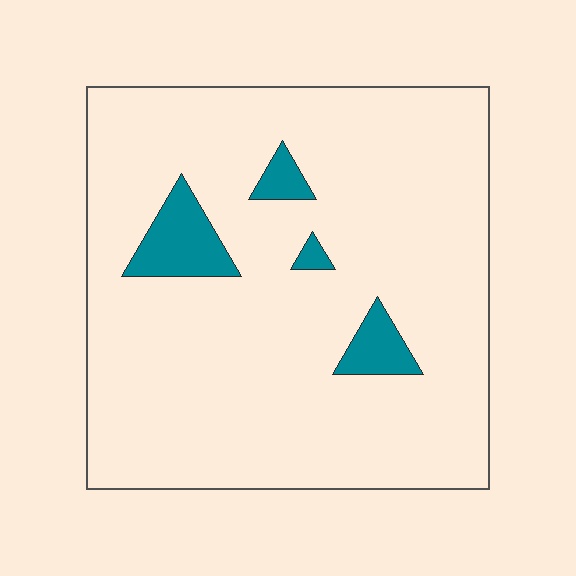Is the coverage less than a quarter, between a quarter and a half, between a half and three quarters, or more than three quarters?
Less than a quarter.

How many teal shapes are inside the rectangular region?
4.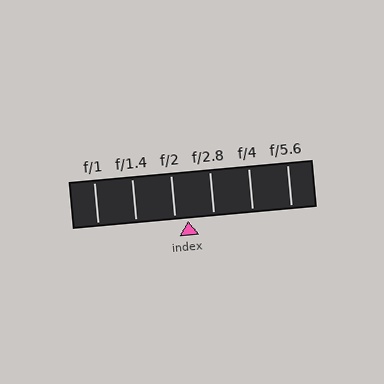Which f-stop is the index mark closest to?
The index mark is closest to f/2.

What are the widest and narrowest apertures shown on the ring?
The widest aperture shown is f/1 and the narrowest is f/5.6.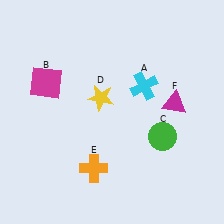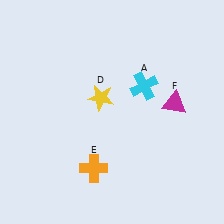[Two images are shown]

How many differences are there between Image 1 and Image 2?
There are 2 differences between the two images.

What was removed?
The green circle (C), the magenta square (B) were removed in Image 2.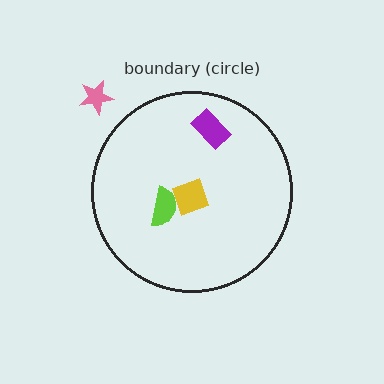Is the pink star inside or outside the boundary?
Outside.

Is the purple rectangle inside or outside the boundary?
Inside.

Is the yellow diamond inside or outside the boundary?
Inside.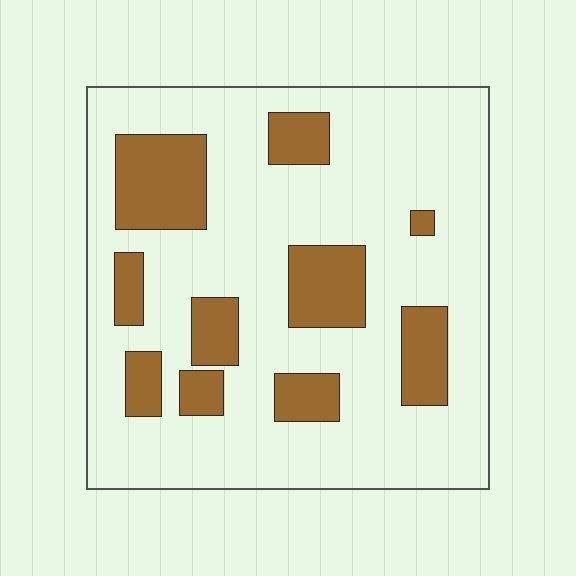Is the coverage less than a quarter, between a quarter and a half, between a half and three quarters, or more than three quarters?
Less than a quarter.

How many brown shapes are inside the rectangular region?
10.